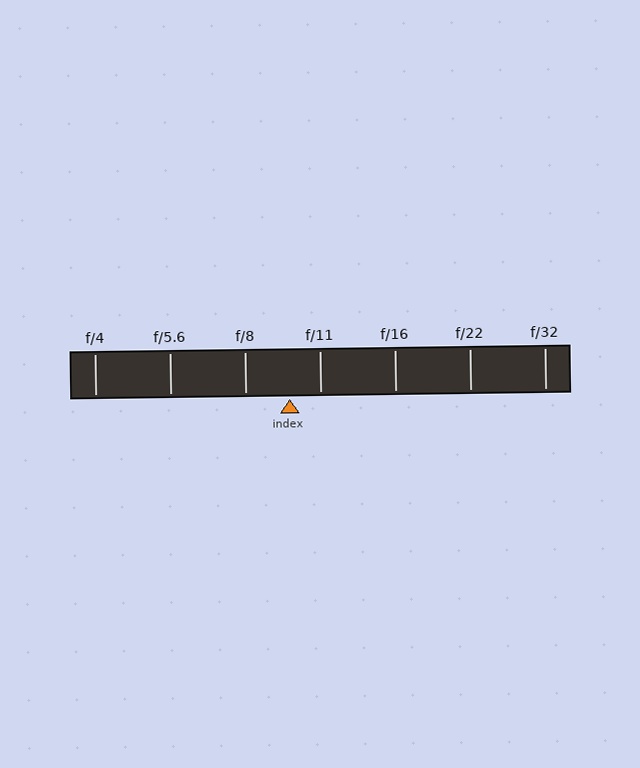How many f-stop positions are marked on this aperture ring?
There are 7 f-stop positions marked.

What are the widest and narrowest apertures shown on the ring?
The widest aperture shown is f/4 and the narrowest is f/32.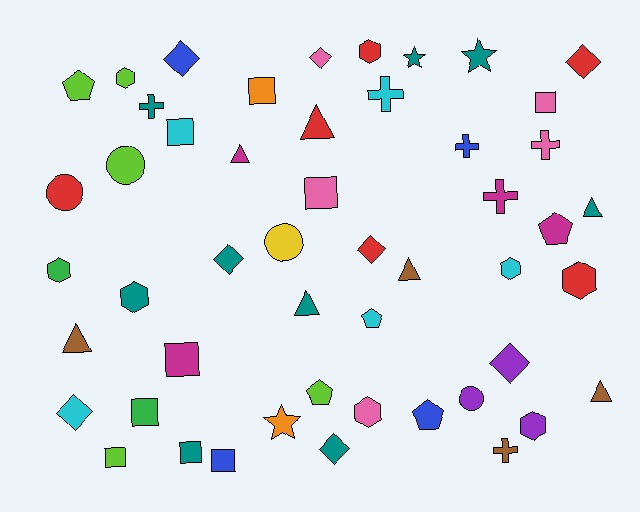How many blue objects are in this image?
There are 4 blue objects.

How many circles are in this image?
There are 4 circles.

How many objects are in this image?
There are 50 objects.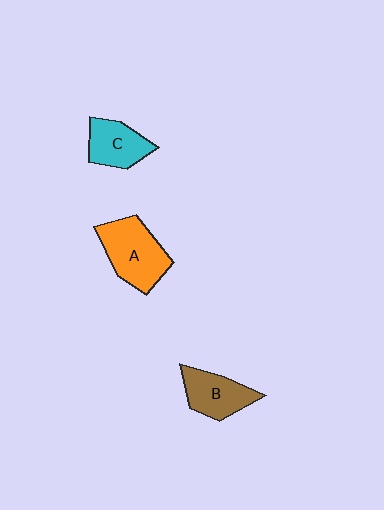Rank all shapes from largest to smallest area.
From largest to smallest: A (orange), B (brown), C (cyan).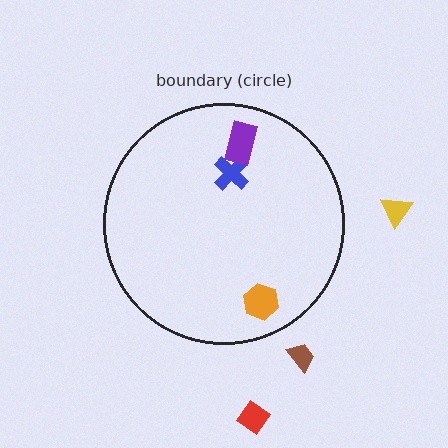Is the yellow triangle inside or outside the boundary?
Outside.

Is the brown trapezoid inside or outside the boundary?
Outside.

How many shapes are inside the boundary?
3 inside, 3 outside.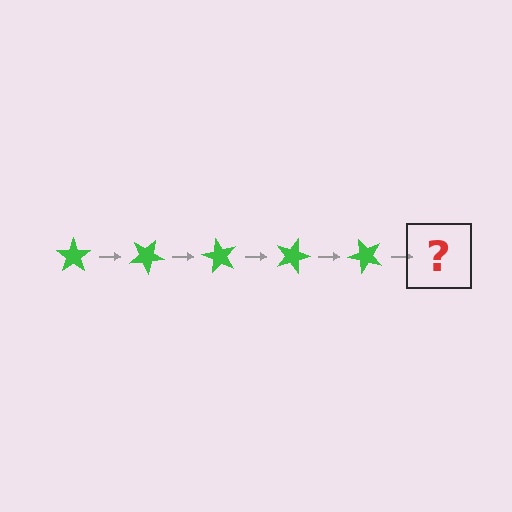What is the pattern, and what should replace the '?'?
The pattern is that the star rotates 30 degrees each step. The '?' should be a green star rotated 150 degrees.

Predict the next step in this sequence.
The next step is a green star rotated 150 degrees.